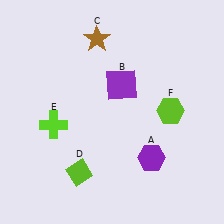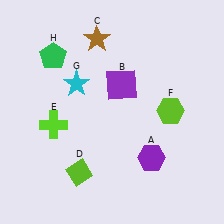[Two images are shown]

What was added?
A cyan star (G), a green pentagon (H) were added in Image 2.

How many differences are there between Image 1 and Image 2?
There are 2 differences between the two images.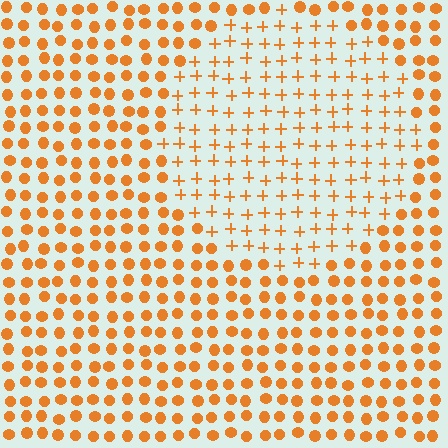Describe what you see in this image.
The image is filled with small orange elements arranged in a uniform grid. A circle-shaped region contains plus signs, while the surrounding area contains circles. The boundary is defined purely by the change in element shape.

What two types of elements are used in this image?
The image uses plus signs inside the circle region and circles outside it.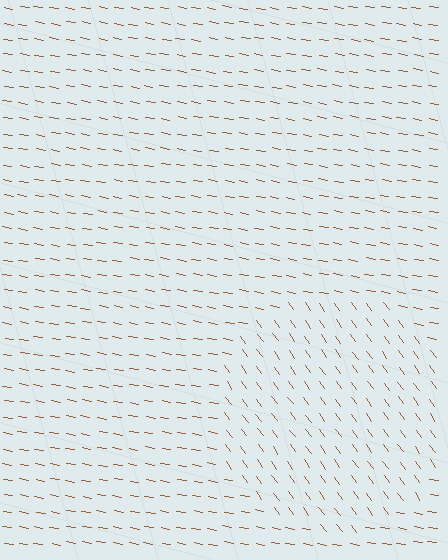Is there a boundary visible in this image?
Yes, there is a texture boundary formed by a change in line orientation.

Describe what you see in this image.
The image is filled with small brown line segments. A circle region in the image has lines oriented differently from the surrounding lines, creating a visible texture boundary.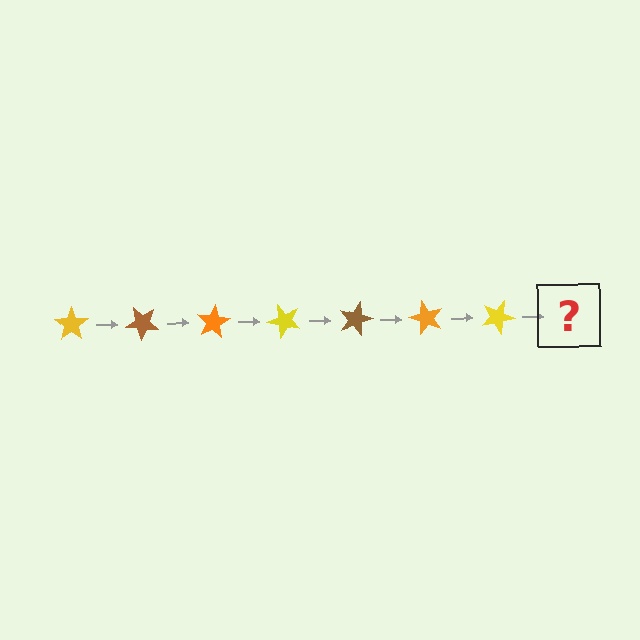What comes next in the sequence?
The next element should be a brown star, rotated 280 degrees from the start.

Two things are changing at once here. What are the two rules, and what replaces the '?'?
The two rules are that it rotates 40 degrees each step and the color cycles through yellow, brown, and orange. The '?' should be a brown star, rotated 280 degrees from the start.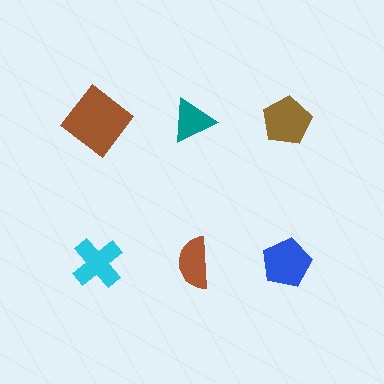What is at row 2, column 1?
A cyan cross.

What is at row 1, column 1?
A brown diamond.